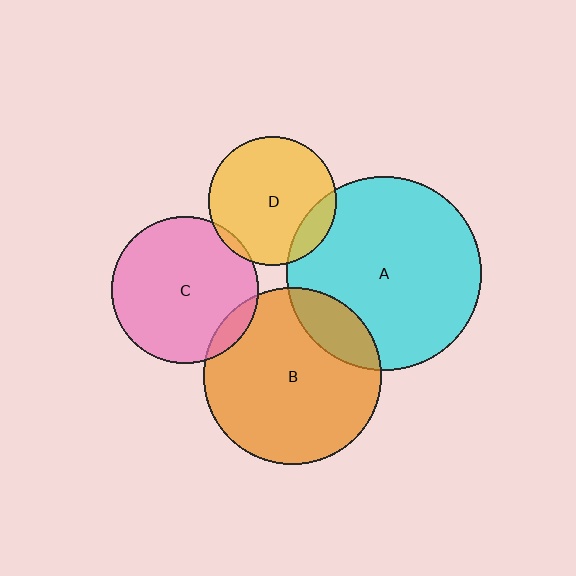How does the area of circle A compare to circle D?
Approximately 2.3 times.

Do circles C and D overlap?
Yes.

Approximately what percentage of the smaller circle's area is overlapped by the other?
Approximately 5%.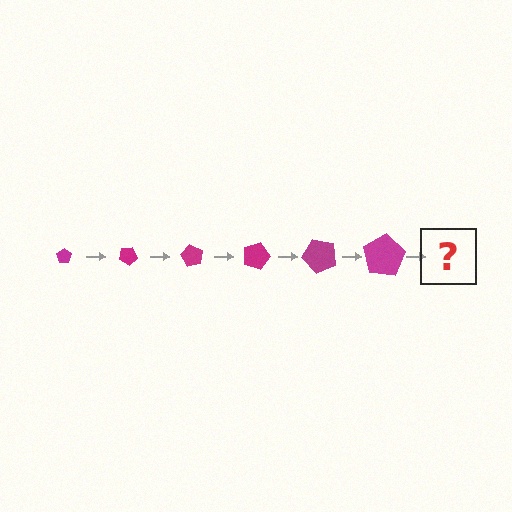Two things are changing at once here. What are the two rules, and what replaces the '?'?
The two rules are that the pentagon grows larger each step and it rotates 30 degrees each step. The '?' should be a pentagon, larger than the previous one and rotated 180 degrees from the start.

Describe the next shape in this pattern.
It should be a pentagon, larger than the previous one and rotated 180 degrees from the start.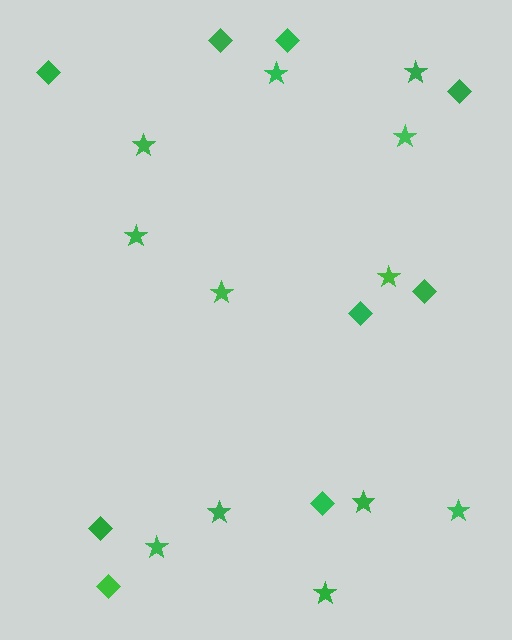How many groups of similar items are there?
There are 2 groups: one group of stars (12) and one group of diamonds (9).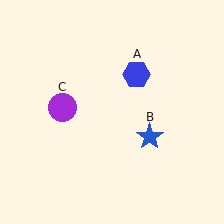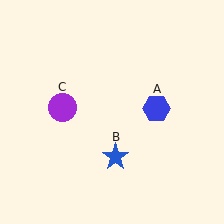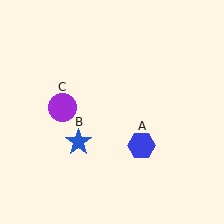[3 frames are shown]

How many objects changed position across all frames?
2 objects changed position: blue hexagon (object A), blue star (object B).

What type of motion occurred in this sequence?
The blue hexagon (object A), blue star (object B) rotated clockwise around the center of the scene.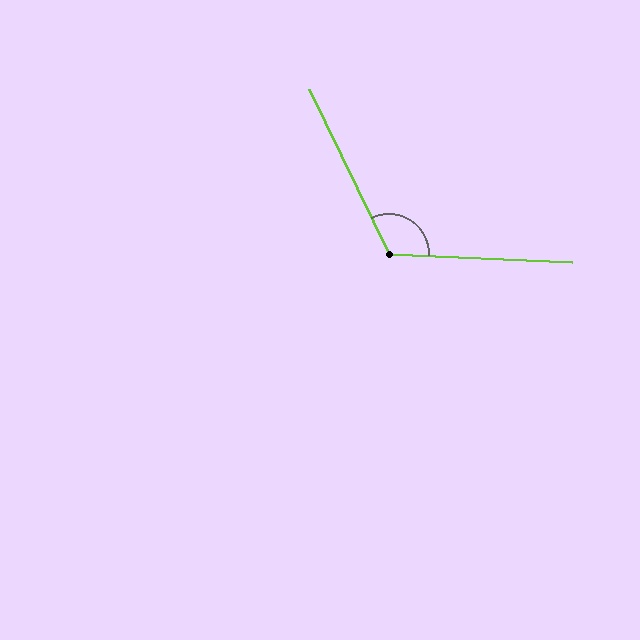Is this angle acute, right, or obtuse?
It is obtuse.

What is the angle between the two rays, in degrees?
Approximately 118 degrees.